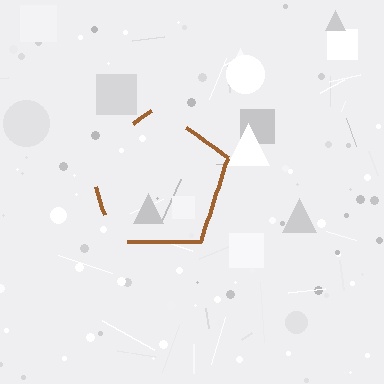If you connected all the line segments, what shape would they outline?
They would outline a pentagon.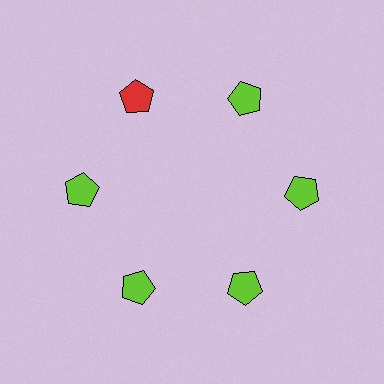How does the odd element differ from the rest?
It has a different color: red instead of lime.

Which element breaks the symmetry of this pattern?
The red pentagon at roughly the 11 o'clock position breaks the symmetry. All other shapes are lime pentagons.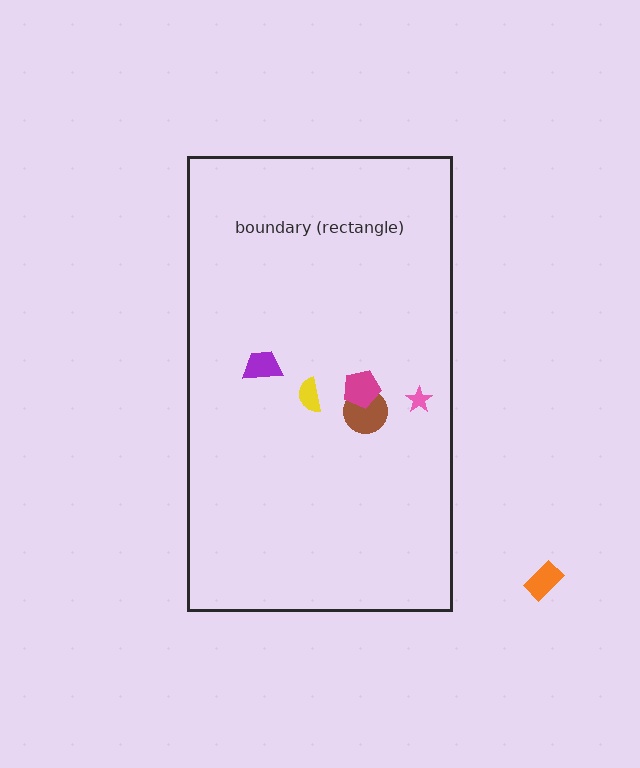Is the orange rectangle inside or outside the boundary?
Outside.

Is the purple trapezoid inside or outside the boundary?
Inside.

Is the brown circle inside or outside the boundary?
Inside.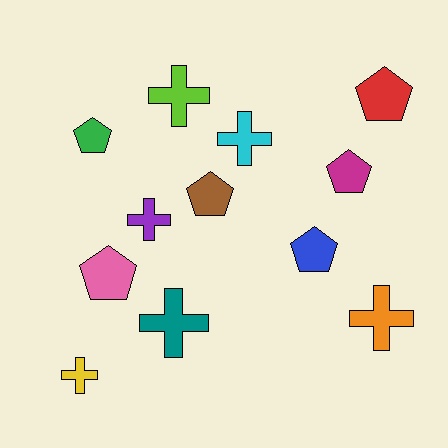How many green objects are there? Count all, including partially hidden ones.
There is 1 green object.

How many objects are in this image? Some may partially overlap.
There are 12 objects.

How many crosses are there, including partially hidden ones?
There are 6 crosses.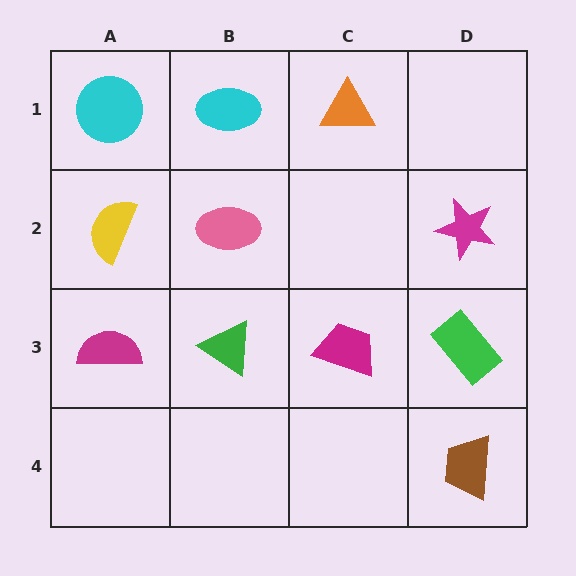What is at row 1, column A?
A cyan circle.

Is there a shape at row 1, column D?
No, that cell is empty.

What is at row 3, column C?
A magenta trapezoid.